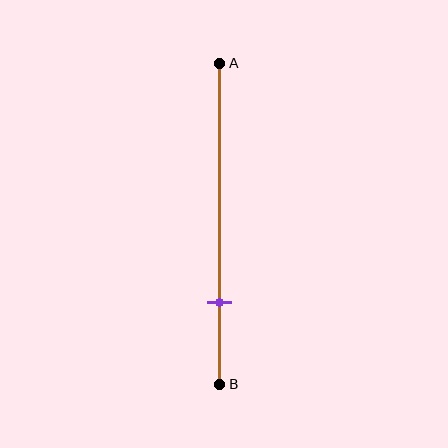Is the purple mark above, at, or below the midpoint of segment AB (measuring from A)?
The purple mark is below the midpoint of segment AB.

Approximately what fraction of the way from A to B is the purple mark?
The purple mark is approximately 75% of the way from A to B.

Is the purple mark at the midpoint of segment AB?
No, the mark is at about 75% from A, not at the 50% midpoint.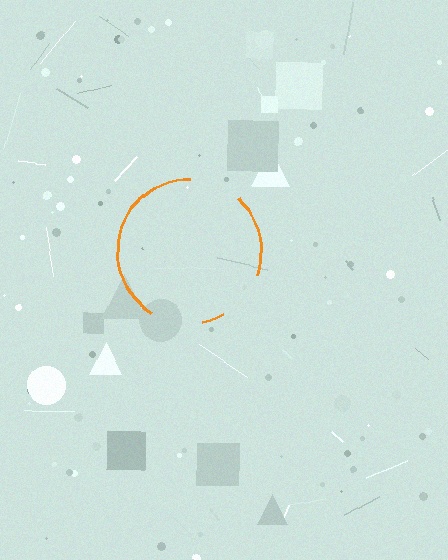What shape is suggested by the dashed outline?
The dashed outline suggests a circle.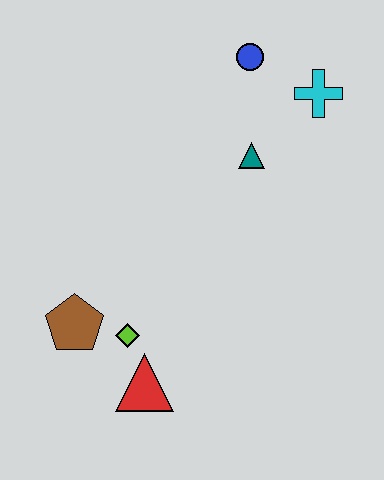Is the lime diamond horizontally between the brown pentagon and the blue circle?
Yes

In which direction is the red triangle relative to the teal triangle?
The red triangle is below the teal triangle.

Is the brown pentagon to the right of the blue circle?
No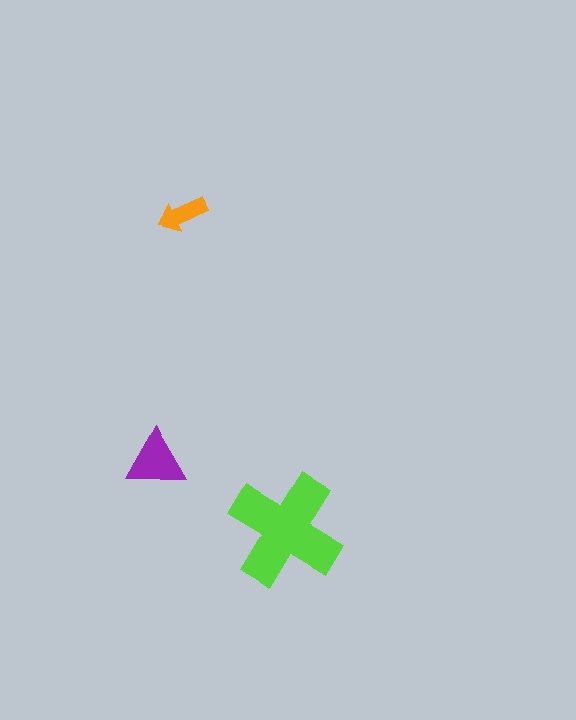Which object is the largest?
The lime cross.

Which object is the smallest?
The orange arrow.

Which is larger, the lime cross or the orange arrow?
The lime cross.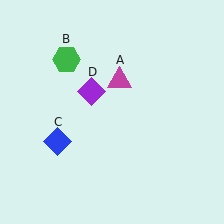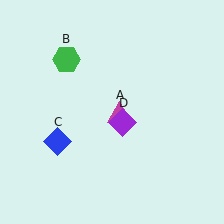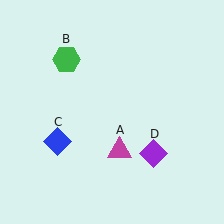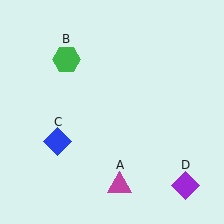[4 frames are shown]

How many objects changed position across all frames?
2 objects changed position: magenta triangle (object A), purple diamond (object D).